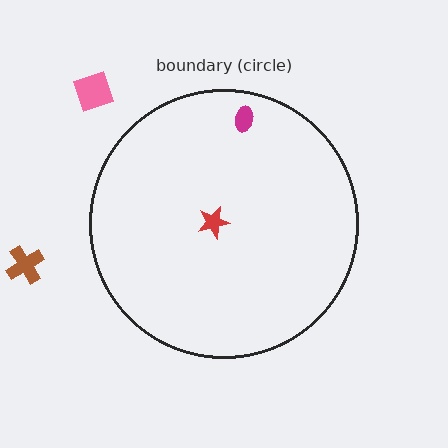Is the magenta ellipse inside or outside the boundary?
Inside.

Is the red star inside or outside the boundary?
Inside.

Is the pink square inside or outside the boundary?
Outside.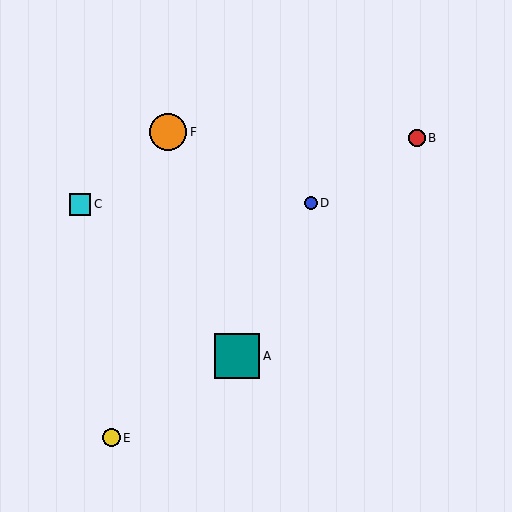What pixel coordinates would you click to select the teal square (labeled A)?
Click at (237, 356) to select the teal square A.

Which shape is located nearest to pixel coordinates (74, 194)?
The cyan square (labeled C) at (80, 204) is nearest to that location.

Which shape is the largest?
The teal square (labeled A) is the largest.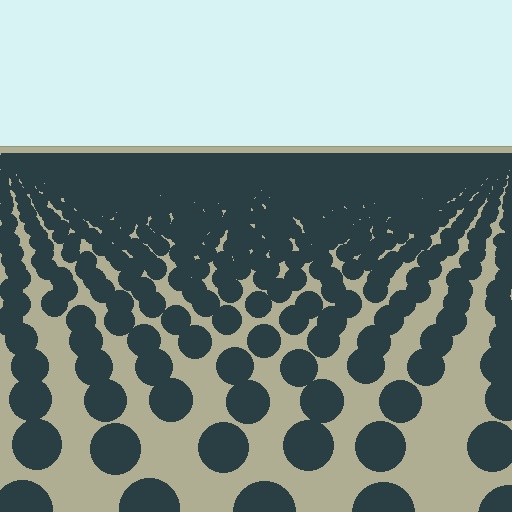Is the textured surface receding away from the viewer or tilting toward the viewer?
The surface is receding away from the viewer. Texture elements get smaller and denser toward the top.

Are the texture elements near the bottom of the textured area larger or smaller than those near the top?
Larger. Near the bottom, elements are closer to the viewer and appear at a bigger on-screen size.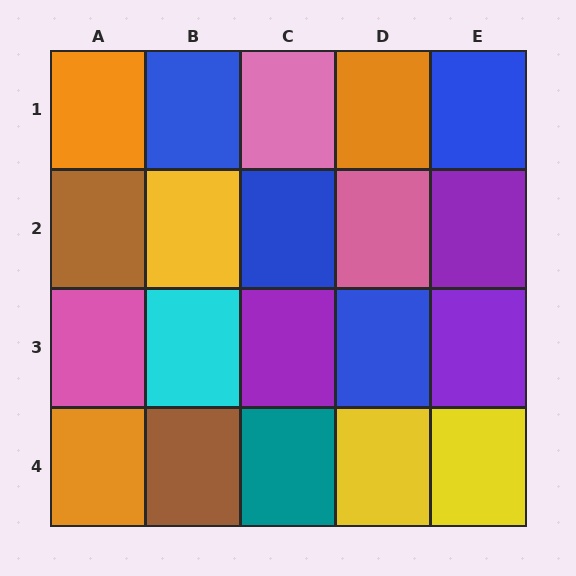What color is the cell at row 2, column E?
Purple.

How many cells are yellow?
3 cells are yellow.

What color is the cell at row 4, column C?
Teal.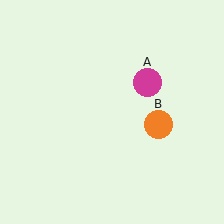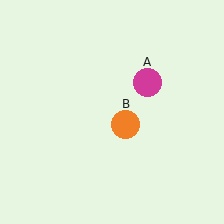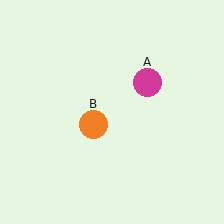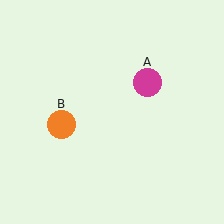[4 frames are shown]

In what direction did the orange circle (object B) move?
The orange circle (object B) moved left.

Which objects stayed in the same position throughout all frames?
Magenta circle (object A) remained stationary.